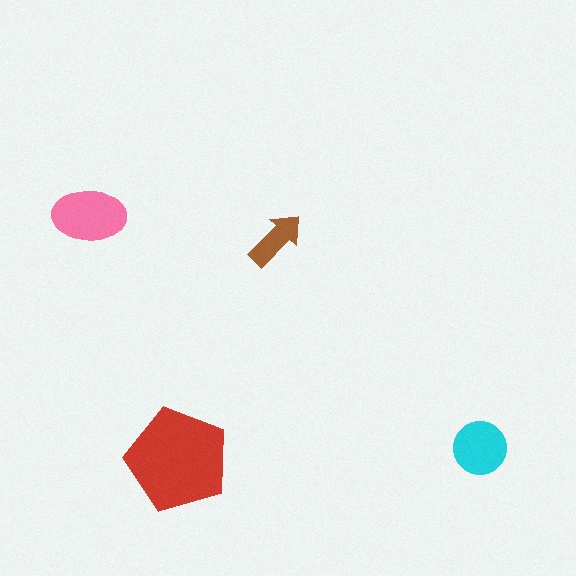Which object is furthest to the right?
The cyan circle is rightmost.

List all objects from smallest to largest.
The brown arrow, the cyan circle, the pink ellipse, the red pentagon.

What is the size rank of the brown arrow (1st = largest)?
4th.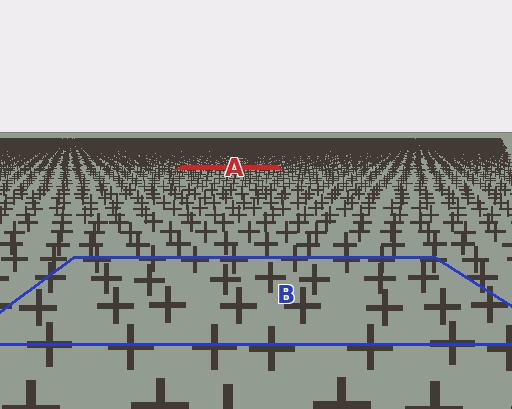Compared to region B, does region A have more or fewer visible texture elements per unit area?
Region A has more texture elements per unit area — they are packed more densely because it is farther away.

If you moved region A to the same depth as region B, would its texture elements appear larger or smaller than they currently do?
They would appear larger. At a closer depth, the same texture elements are projected at a bigger on-screen size.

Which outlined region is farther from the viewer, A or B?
Region A is farther from the viewer — the texture elements inside it appear smaller and more densely packed.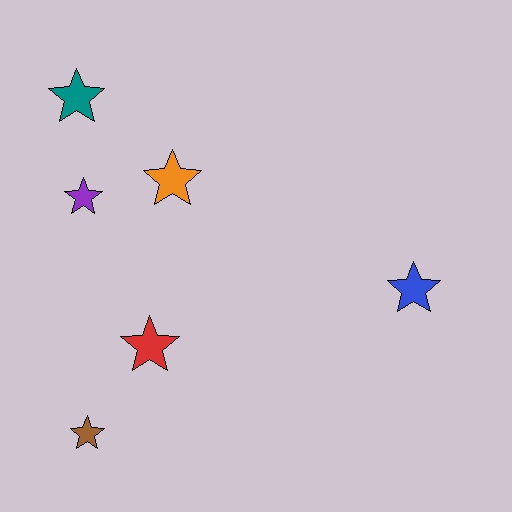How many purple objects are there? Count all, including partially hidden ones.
There is 1 purple object.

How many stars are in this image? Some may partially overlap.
There are 6 stars.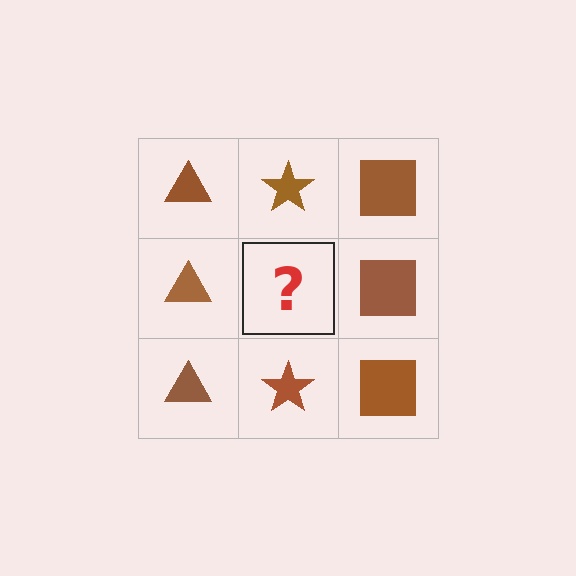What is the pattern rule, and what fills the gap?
The rule is that each column has a consistent shape. The gap should be filled with a brown star.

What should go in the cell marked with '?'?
The missing cell should contain a brown star.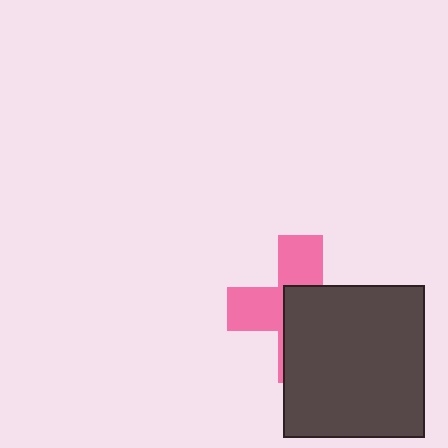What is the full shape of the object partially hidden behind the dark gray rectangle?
The partially hidden object is a pink cross.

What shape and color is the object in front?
The object in front is a dark gray rectangle.